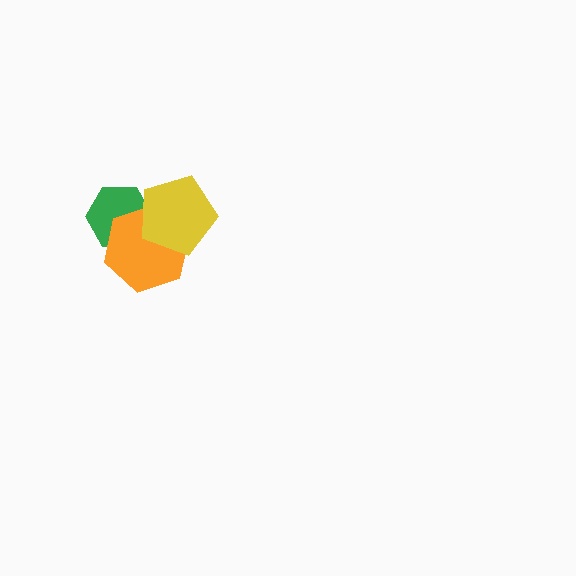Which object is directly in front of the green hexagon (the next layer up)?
The orange hexagon is directly in front of the green hexagon.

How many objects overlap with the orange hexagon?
2 objects overlap with the orange hexagon.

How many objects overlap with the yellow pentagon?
2 objects overlap with the yellow pentagon.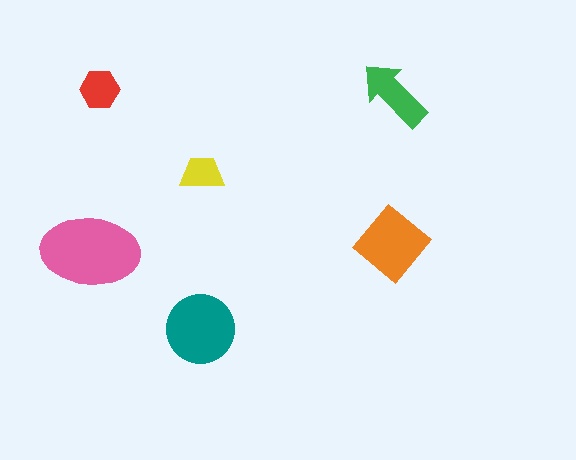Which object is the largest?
The pink ellipse.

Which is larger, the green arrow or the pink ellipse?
The pink ellipse.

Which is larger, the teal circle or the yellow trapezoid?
The teal circle.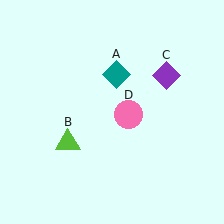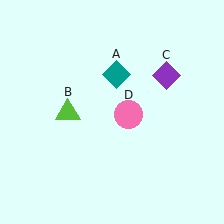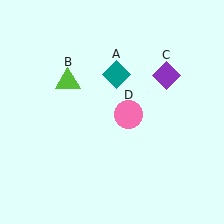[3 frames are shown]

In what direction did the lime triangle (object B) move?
The lime triangle (object B) moved up.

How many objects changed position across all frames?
1 object changed position: lime triangle (object B).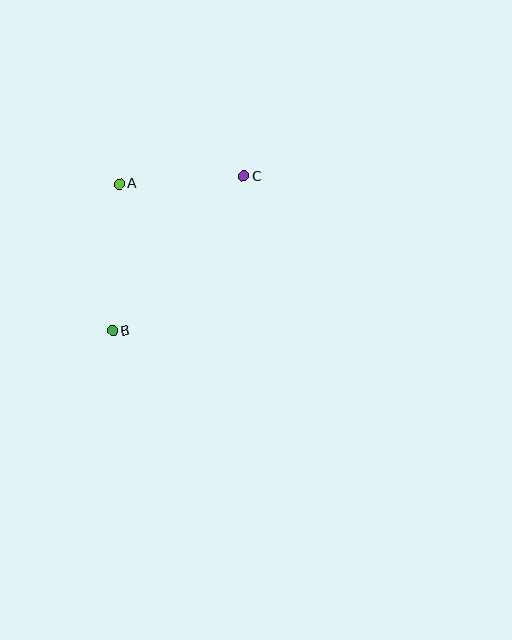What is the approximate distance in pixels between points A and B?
The distance between A and B is approximately 147 pixels.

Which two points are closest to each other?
Points A and C are closest to each other.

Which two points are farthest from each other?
Points B and C are farthest from each other.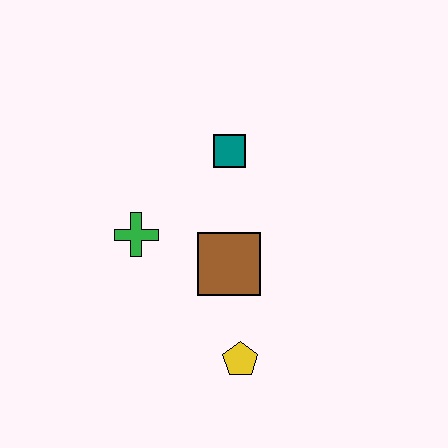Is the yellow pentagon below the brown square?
Yes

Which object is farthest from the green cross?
The yellow pentagon is farthest from the green cross.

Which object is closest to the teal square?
The brown square is closest to the teal square.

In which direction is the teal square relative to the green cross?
The teal square is to the right of the green cross.